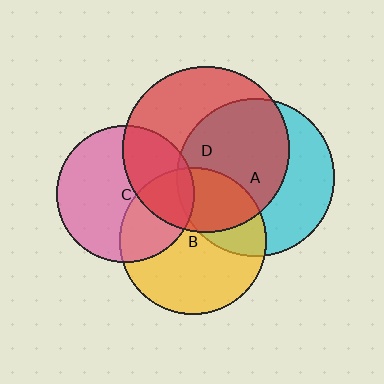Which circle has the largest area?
Circle D (red).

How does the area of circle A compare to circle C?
Approximately 1.3 times.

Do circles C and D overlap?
Yes.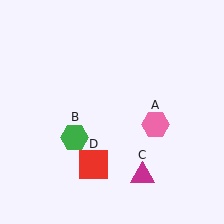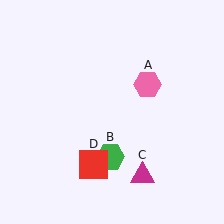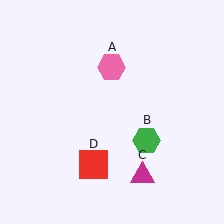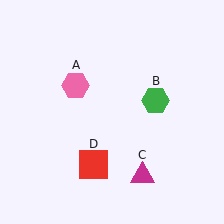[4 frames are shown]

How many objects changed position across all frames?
2 objects changed position: pink hexagon (object A), green hexagon (object B).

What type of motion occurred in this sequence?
The pink hexagon (object A), green hexagon (object B) rotated counterclockwise around the center of the scene.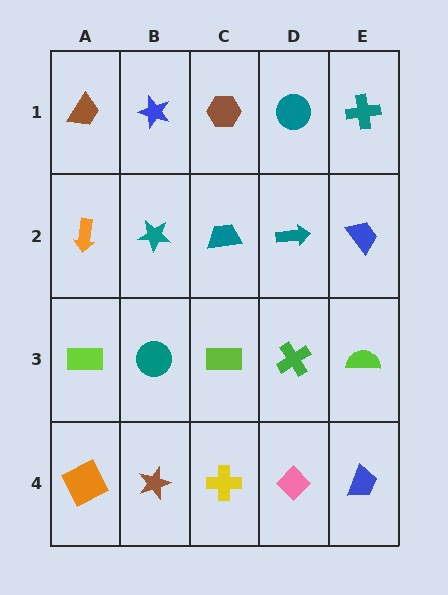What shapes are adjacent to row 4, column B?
A teal circle (row 3, column B), an orange square (row 4, column A), a yellow cross (row 4, column C).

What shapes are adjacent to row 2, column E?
A teal cross (row 1, column E), a lime semicircle (row 3, column E), a teal arrow (row 2, column D).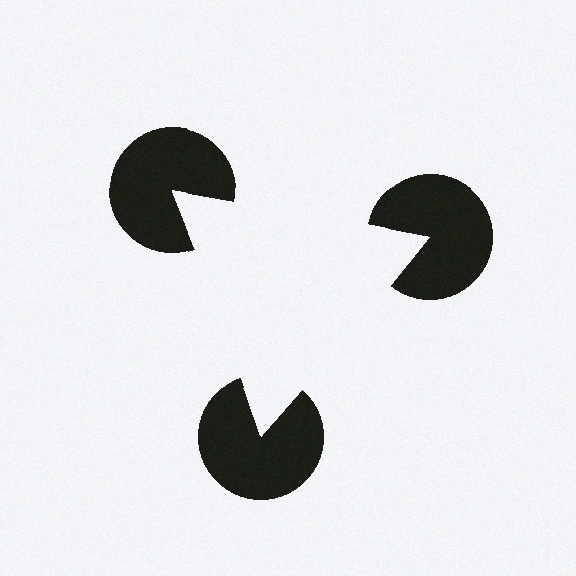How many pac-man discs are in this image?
There are 3 — one at each vertex of the illusory triangle.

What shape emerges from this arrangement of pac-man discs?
An illusory triangle — its edges are inferred from the aligned wedge cuts in the pac-man discs, not physically drawn.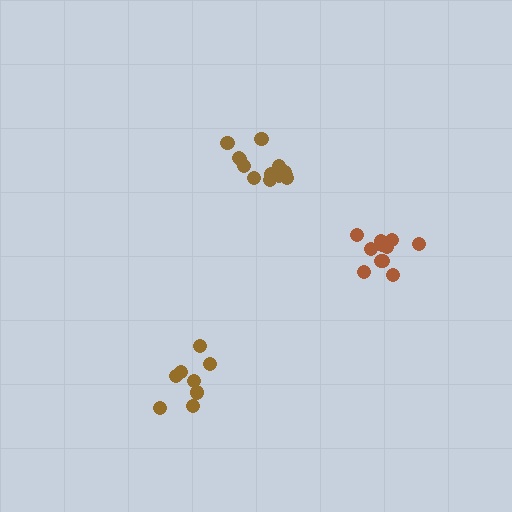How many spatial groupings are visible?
There are 3 spatial groupings.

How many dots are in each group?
Group 1: 8 dots, Group 2: 11 dots, Group 3: 13 dots (32 total).